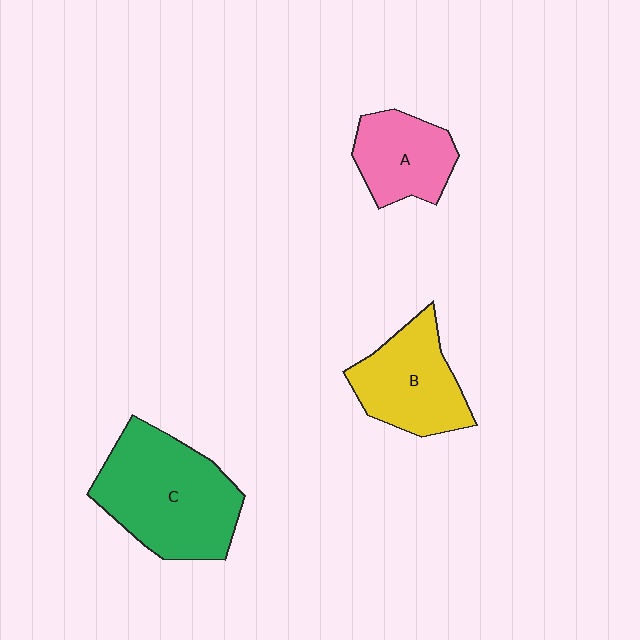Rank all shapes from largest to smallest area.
From largest to smallest: C (green), B (yellow), A (pink).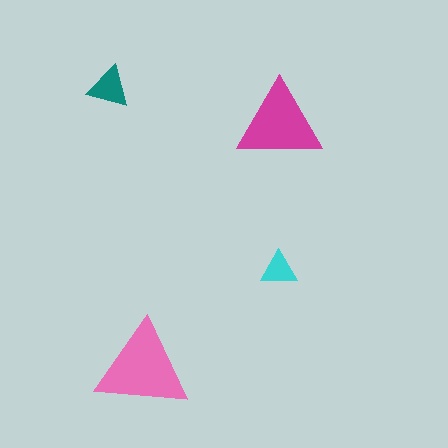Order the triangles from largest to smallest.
the pink one, the magenta one, the teal one, the cyan one.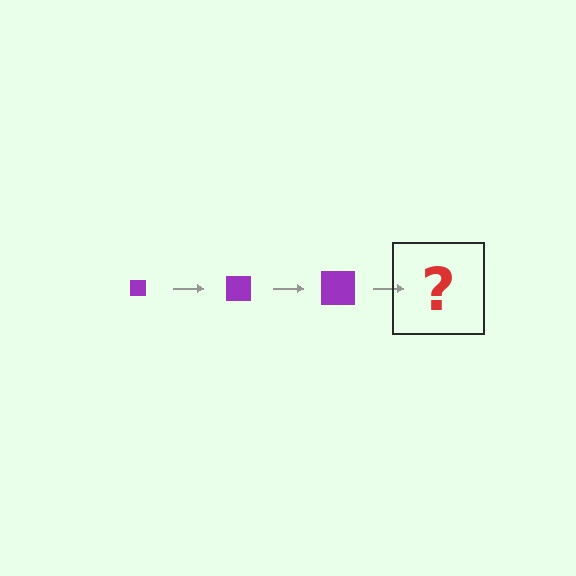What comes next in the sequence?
The next element should be a purple square, larger than the previous one.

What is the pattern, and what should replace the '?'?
The pattern is that the square gets progressively larger each step. The '?' should be a purple square, larger than the previous one.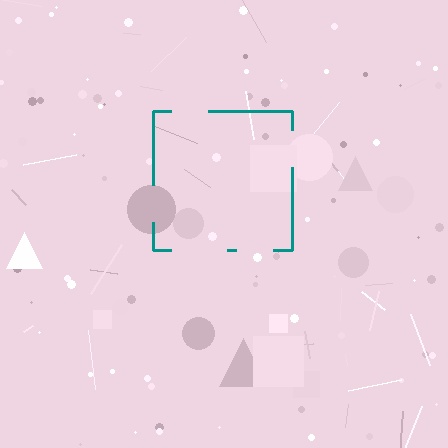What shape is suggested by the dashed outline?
The dashed outline suggests a square.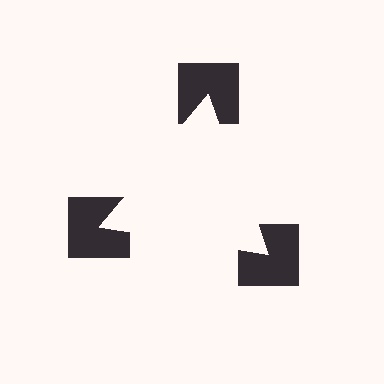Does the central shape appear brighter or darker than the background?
It typically appears slightly brighter than the background, even though no actual brightness change is drawn.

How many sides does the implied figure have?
3 sides.